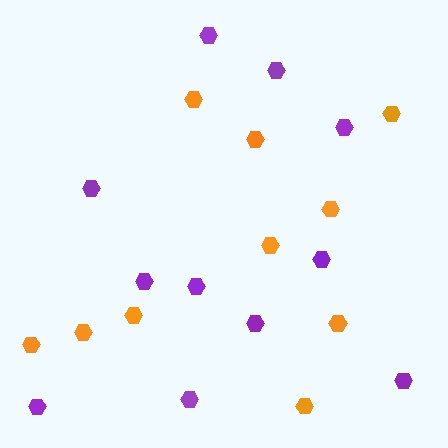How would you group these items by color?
There are 2 groups: one group of orange hexagons (10) and one group of purple hexagons (11).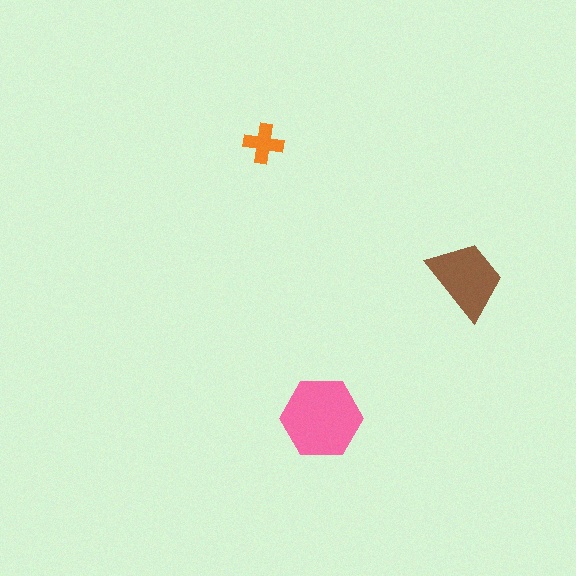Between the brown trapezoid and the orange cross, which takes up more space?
The brown trapezoid.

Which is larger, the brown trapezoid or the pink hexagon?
The pink hexagon.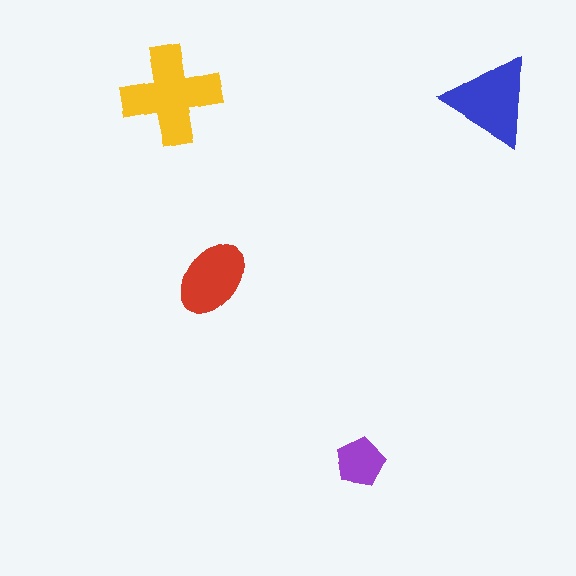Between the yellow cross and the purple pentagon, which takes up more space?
The yellow cross.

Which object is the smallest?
The purple pentagon.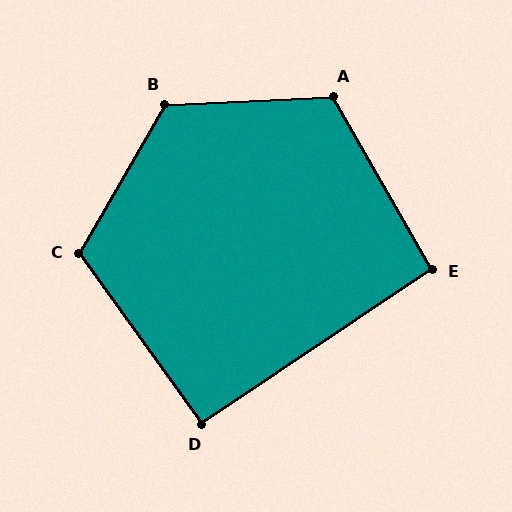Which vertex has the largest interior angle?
B, at approximately 122 degrees.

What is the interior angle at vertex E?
Approximately 94 degrees (approximately right).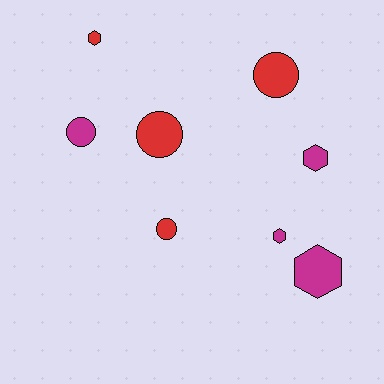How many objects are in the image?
There are 8 objects.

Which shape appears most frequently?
Circle, with 4 objects.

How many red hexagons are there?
There is 1 red hexagon.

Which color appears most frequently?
Magenta, with 4 objects.